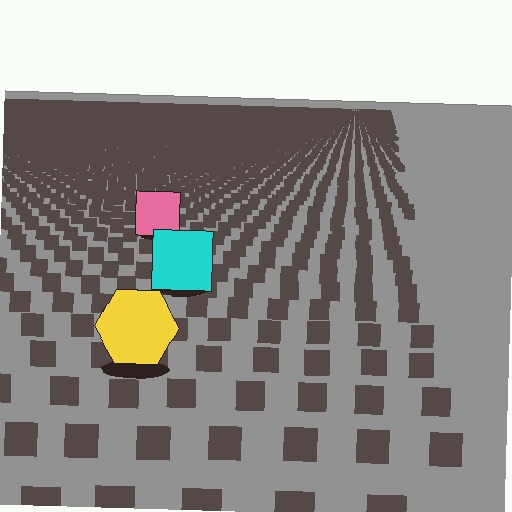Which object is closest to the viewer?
The yellow hexagon is closest. The texture marks near it are larger and more spread out.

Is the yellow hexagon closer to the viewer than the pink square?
Yes. The yellow hexagon is closer — you can tell from the texture gradient: the ground texture is coarser near it.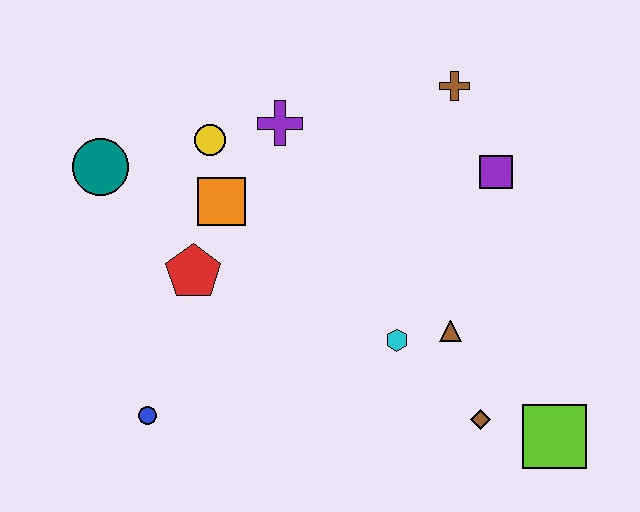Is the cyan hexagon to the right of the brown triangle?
No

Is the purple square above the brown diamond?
Yes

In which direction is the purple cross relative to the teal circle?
The purple cross is to the right of the teal circle.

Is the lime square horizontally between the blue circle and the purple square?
No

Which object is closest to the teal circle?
The yellow circle is closest to the teal circle.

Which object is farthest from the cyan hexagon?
The teal circle is farthest from the cyan hexagon.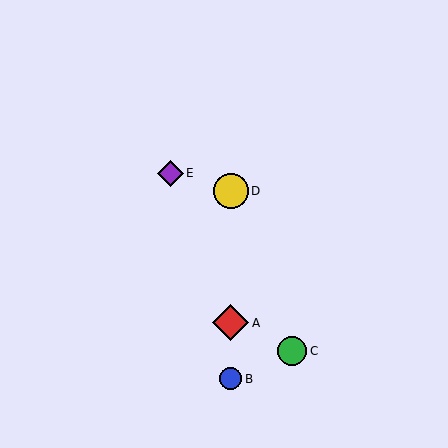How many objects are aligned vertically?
3 objects (A, B, D) are aligned vertically.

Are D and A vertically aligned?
Yes, both are at x≈231.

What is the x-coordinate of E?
Object E is at x≈170.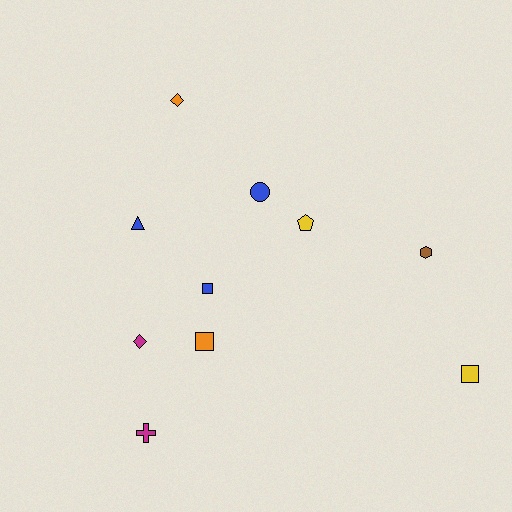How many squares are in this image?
There are 3 squares.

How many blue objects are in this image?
There are 3 blue objects.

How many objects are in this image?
There are 10 objects.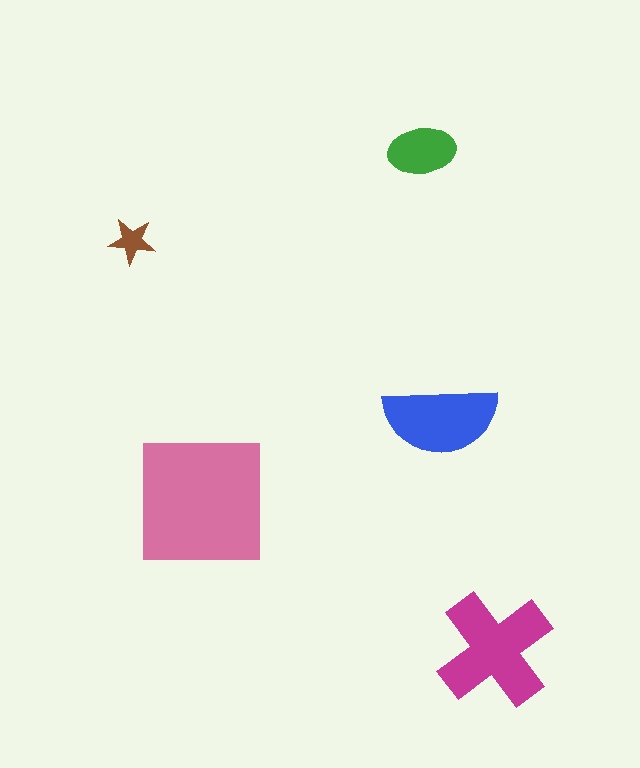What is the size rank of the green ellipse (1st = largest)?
4th.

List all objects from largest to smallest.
The pink square, the magenta cross, the blue semicircle, the green ellipse, the brown star.